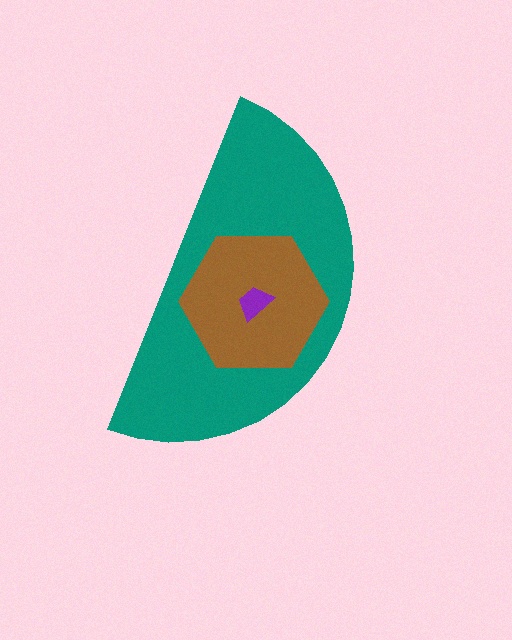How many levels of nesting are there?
3.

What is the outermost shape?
The teal semicircle.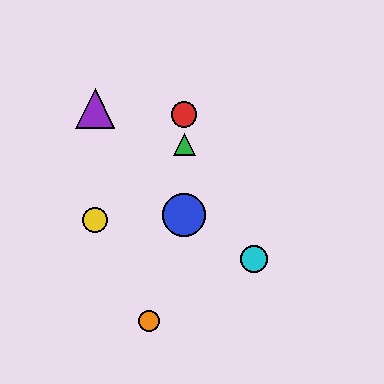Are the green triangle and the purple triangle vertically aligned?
No, the green triangle is at x≈184 and the purple triangle is at x≈95.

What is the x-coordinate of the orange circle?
The orange circle is at x≈149.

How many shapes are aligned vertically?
3 shapes (the red circle, the blue circle, the green triangle) are aligned vertically.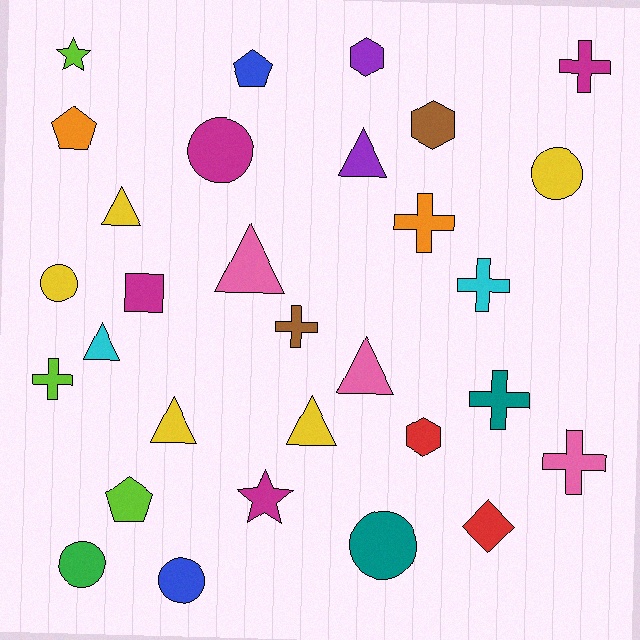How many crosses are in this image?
There are 7 crosses.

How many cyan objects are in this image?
There are 2 cyan objects.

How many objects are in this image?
There are 30 objects.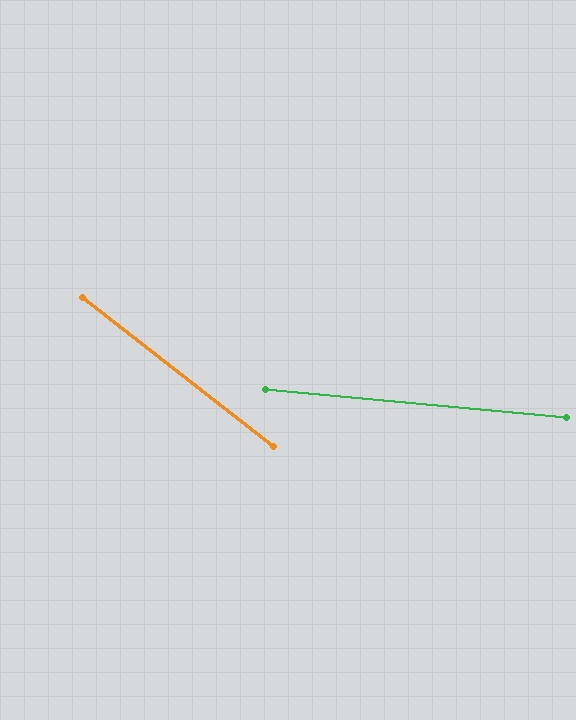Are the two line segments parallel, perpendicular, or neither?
Neither parallel nor perpendicular — they differ by about 32°.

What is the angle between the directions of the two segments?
Approximately 32 degrees.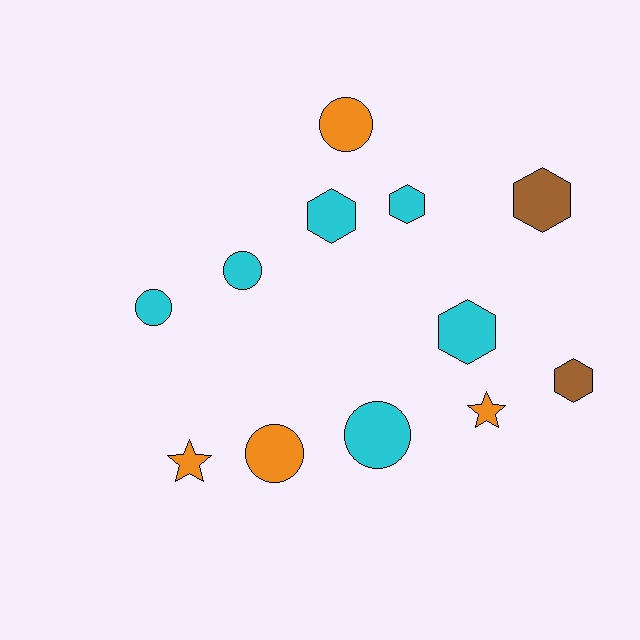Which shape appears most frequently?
Hexagon, with 5 objects.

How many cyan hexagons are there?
There are 3 cyan hexagons.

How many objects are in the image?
There are 12 objects.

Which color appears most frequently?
Cyan, with 6 objects.